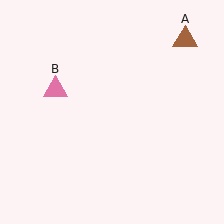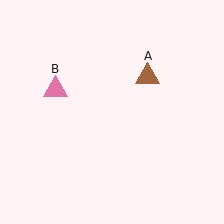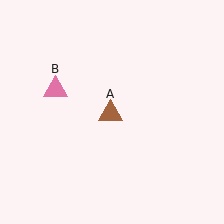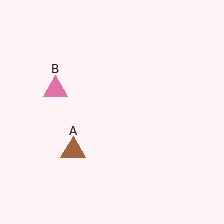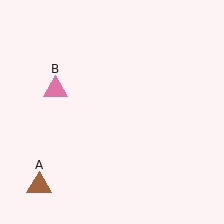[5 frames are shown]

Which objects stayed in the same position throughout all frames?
Pink triangle (object B) remained stationary.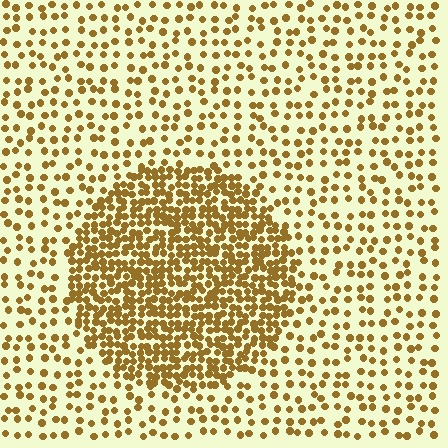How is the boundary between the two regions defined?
The boundary is defined by a change in element density (approximately 2.6x ratio). All elements are the same color, size, and shape.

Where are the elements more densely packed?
The elements are more densely packed inside the circle boundary.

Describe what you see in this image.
The image contains small brown elements arranged at two different densities. A circle-shaped region is visible where the elements are more densely packed than the surrounding area.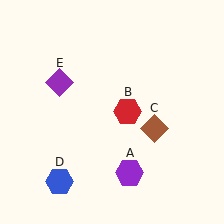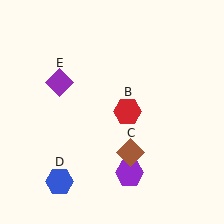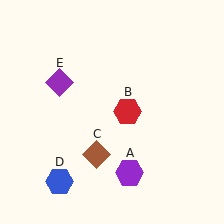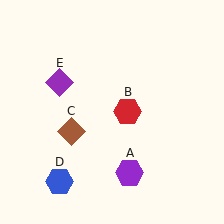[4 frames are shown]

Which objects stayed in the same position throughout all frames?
Purple hexagon (object A) and red hexagon (object B) and blue hexagon (object D) and purple diamond (object E) remained stationary.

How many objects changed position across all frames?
1 object changed position: brown diamond (object C).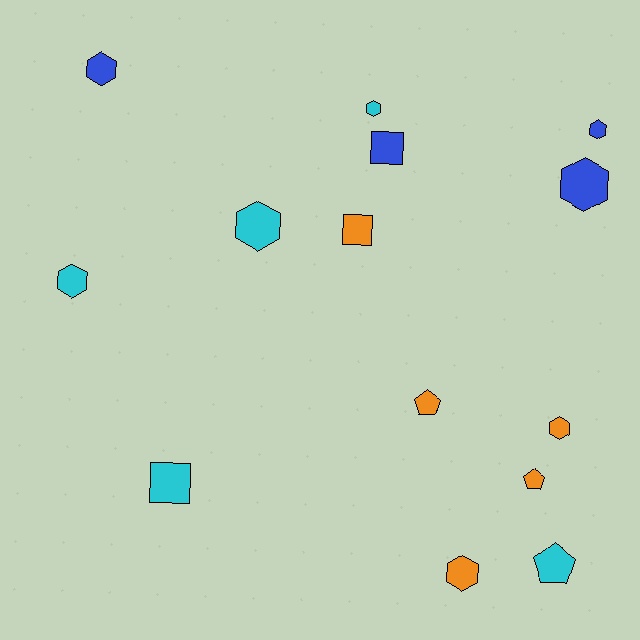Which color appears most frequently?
Orange, with 5 objects.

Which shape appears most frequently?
Hexagon, with 8 objects.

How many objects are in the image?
There are 14 objects.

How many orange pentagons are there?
There are 2 orange pentagons.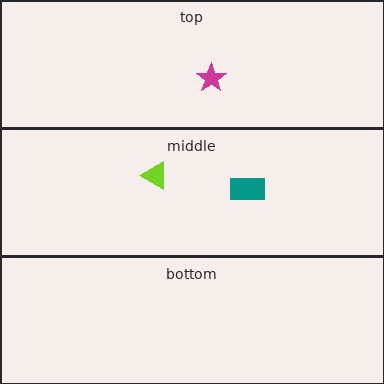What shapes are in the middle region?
The lime triangle, the teal rectangle.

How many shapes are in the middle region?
2.